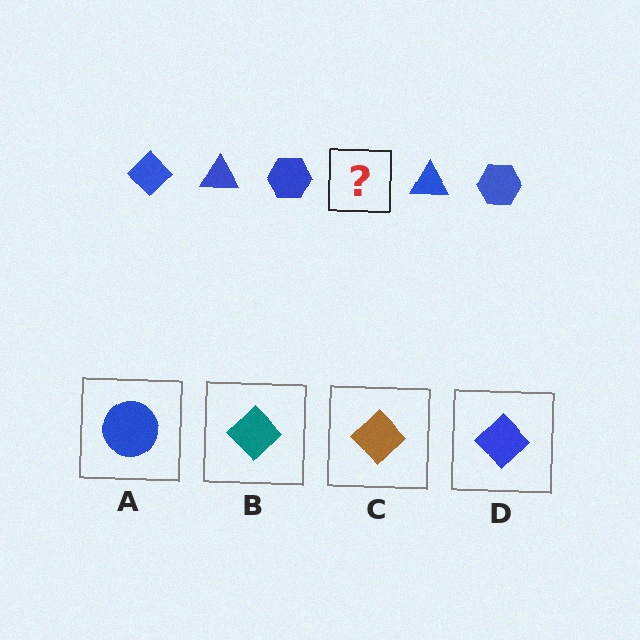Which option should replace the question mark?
Option D.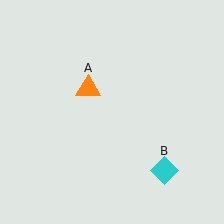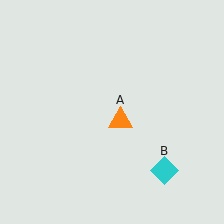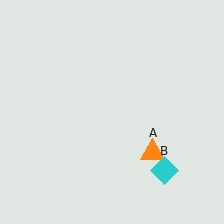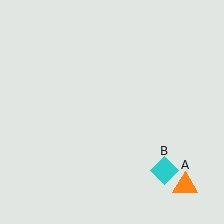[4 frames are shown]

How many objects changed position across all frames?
1 object changed position: orange triangle (object A).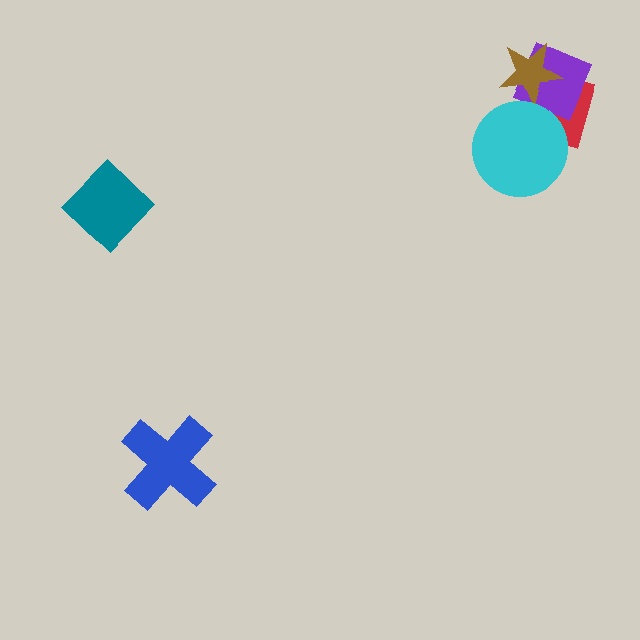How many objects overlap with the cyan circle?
2 objects overlap with the cyan circle.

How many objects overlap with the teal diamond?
0 objects overlap with the teal diamond.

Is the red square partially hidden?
Yes, it is partially covered by another shape.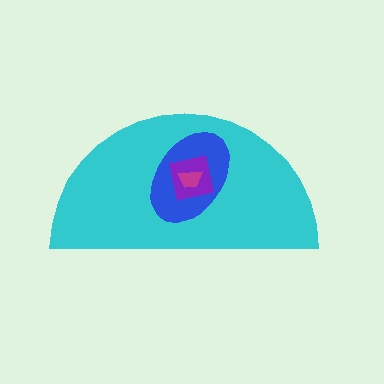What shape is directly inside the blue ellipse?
The purple square.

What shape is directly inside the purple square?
The magenta trapezoid.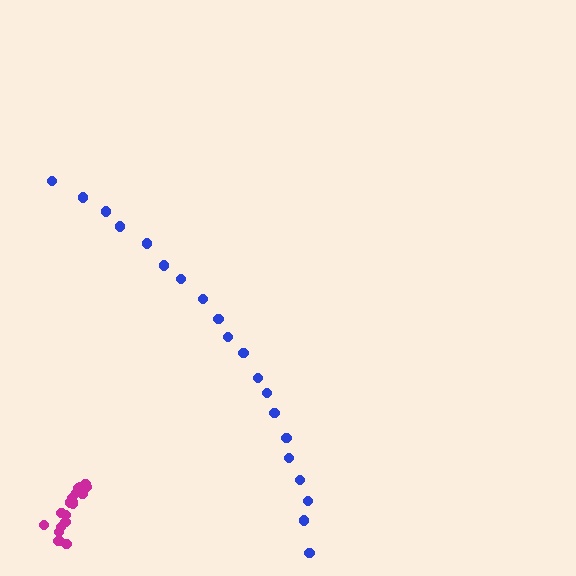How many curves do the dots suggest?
There are 2 distinct paths.